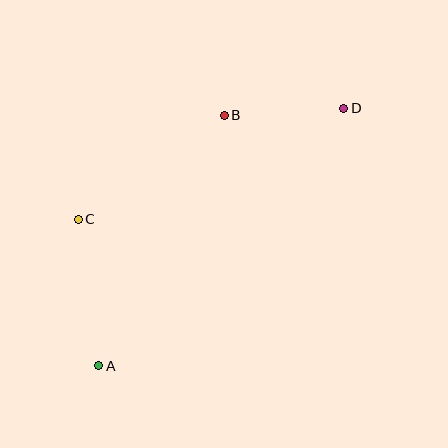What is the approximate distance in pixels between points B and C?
The distance between B and C is approximately 179 pixels.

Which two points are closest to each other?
Points B and D are closest to each other.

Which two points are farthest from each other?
Points A and D are farthest from each other.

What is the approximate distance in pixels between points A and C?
The distance between A and C is approximately 148 pixels.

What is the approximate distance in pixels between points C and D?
The distance between C and D is approximately 288 pixels.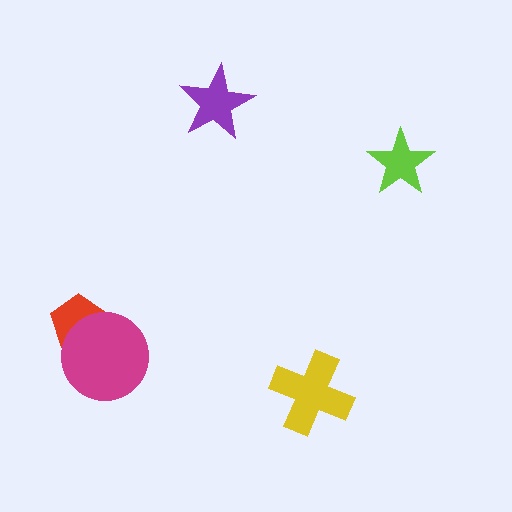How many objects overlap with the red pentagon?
1 object overlaps with the red pentagon.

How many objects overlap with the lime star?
0 objects overlap with the lime star.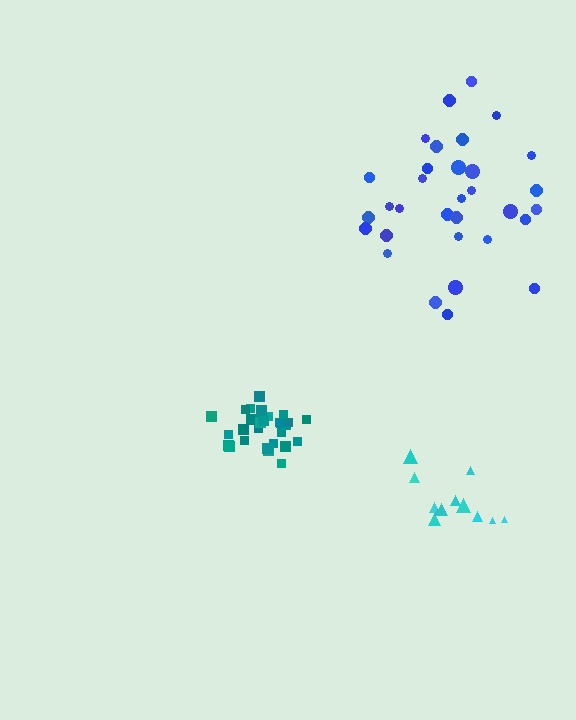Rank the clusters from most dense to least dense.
teal, blue, cyan.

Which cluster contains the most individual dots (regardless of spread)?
Blue (32).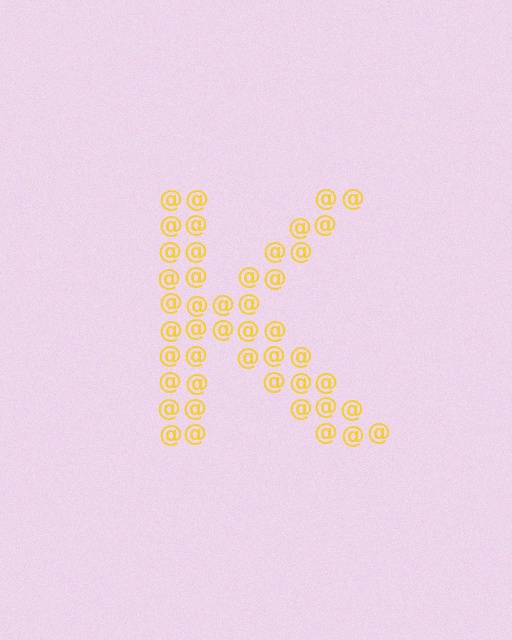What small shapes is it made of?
It is made of small at signs.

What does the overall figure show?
The overall figure shows the letter K.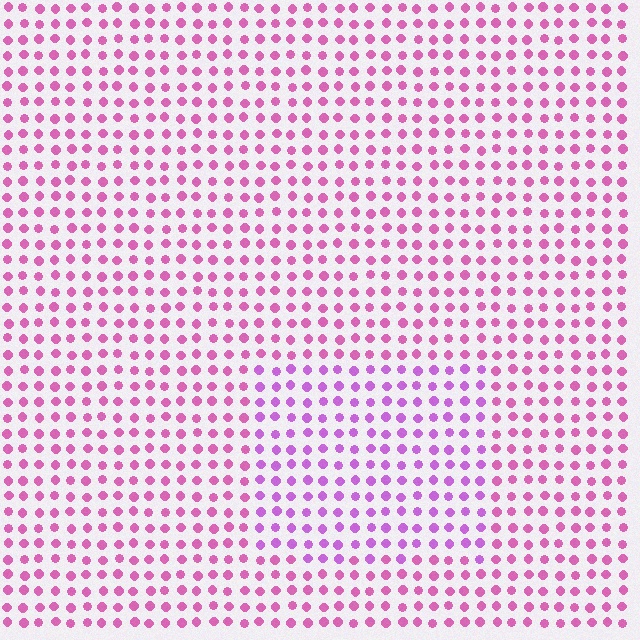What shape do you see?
I see a rectangle.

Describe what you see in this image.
The image is filled with small pink elements in a uniform arrangement. A rectangle-shaped region is visible where the elements are tinted to a slightly different hue, forming a subtle color boundary.